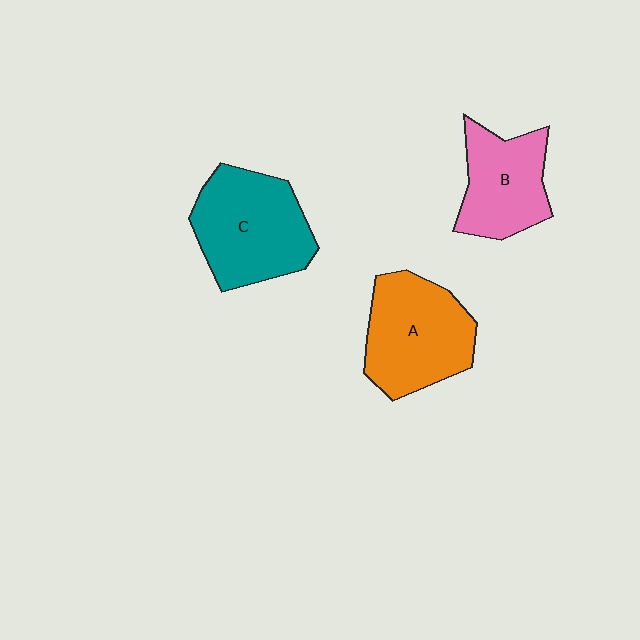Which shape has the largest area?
Shape C (teal).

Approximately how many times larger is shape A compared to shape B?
Approximately 1.3 times.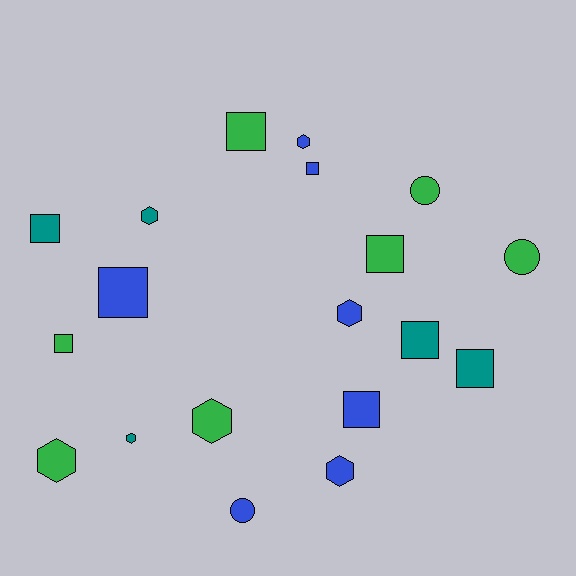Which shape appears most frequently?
Square, with 9 objects.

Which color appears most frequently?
Green, with 7 objects.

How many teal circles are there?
There are no teal circles.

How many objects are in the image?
There are 19 objects.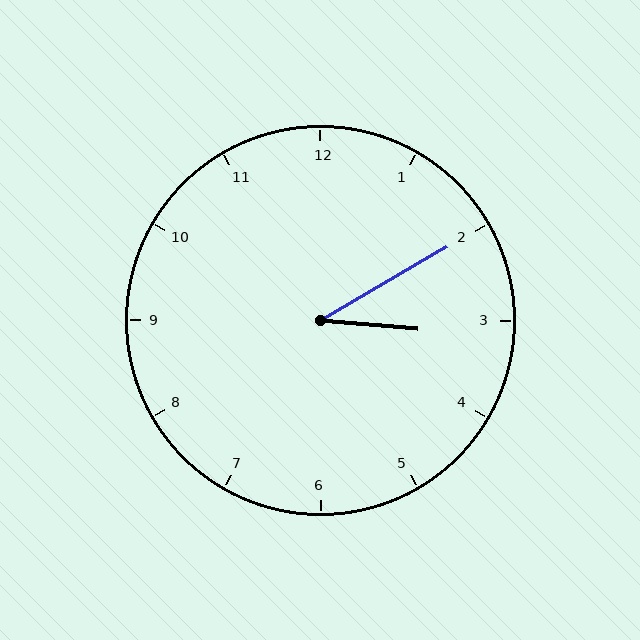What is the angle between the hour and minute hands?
Approximately 35 degrees.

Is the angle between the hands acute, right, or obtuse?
It is acute.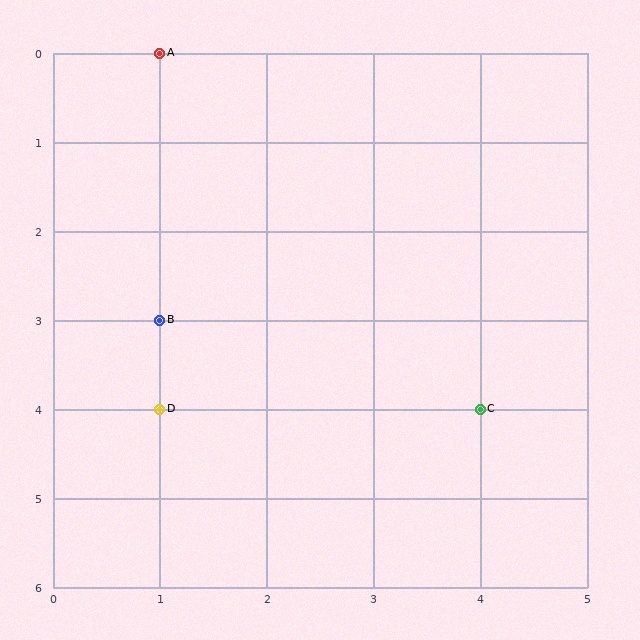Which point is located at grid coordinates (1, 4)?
Point D is at (1, 4).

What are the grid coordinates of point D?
Point D is at grid coordinates (1, 4).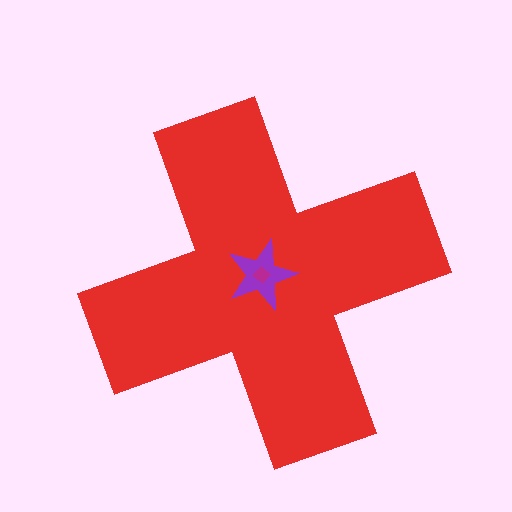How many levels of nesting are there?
3.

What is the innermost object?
The magenta diamond.